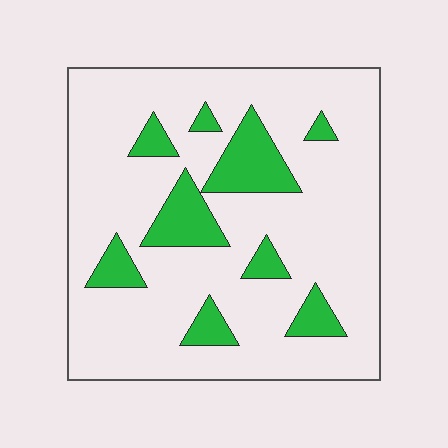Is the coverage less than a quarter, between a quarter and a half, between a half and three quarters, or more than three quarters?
Less than a quarter.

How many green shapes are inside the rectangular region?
9.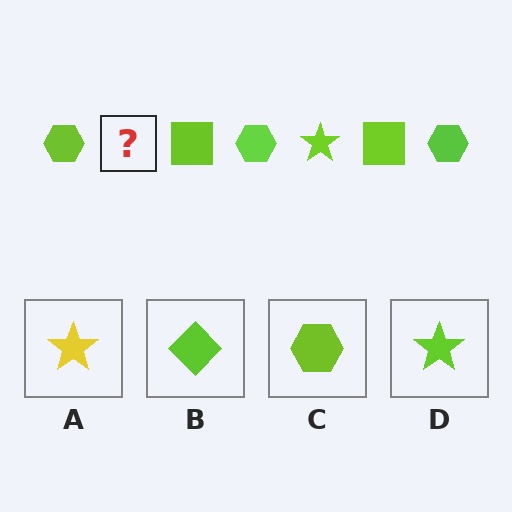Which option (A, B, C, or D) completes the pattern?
D.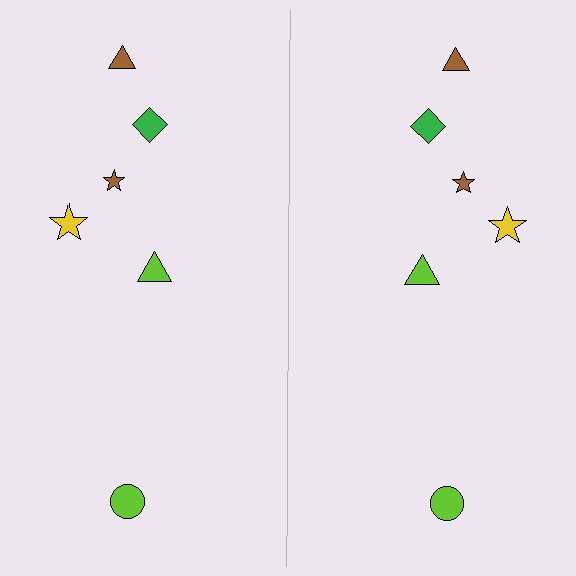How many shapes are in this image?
There are 12 shapes in this image.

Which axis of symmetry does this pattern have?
The pattern has a vertical axis of symmetry running through the center of the image.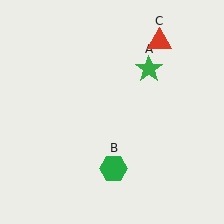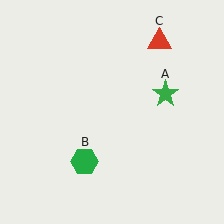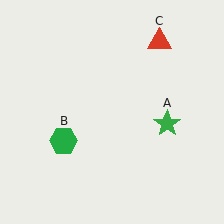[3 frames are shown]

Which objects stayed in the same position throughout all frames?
Red triangle (object C) remained stationary.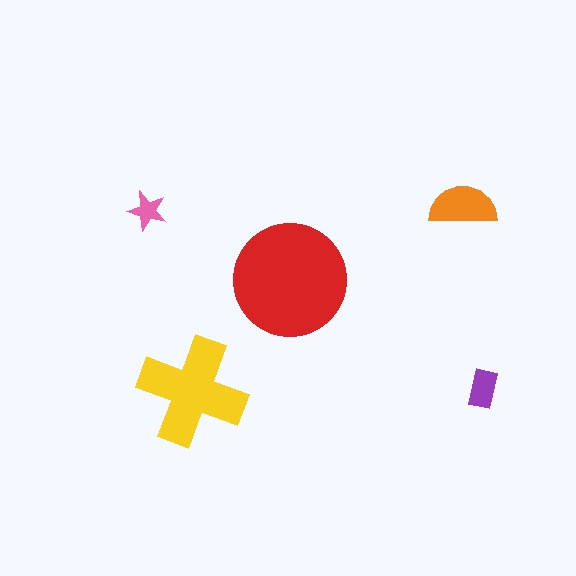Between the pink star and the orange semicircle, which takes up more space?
The orange semicircle.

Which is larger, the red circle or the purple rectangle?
The red circle.